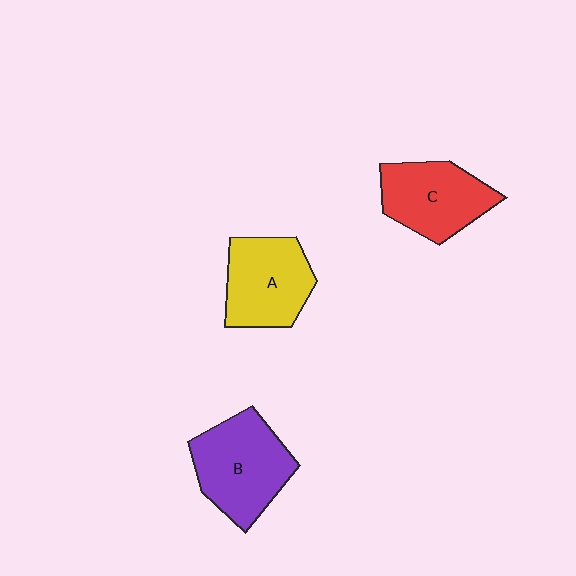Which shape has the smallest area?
Shape C (red).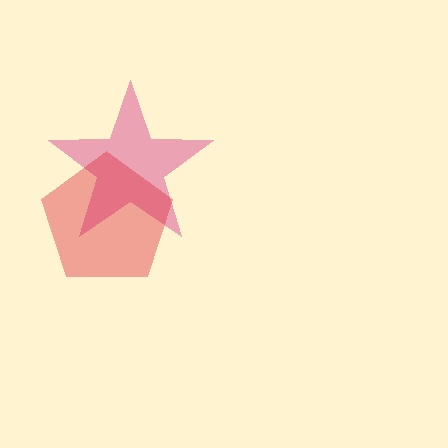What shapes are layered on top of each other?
The layered shapes are: a pink star, a red pentagon.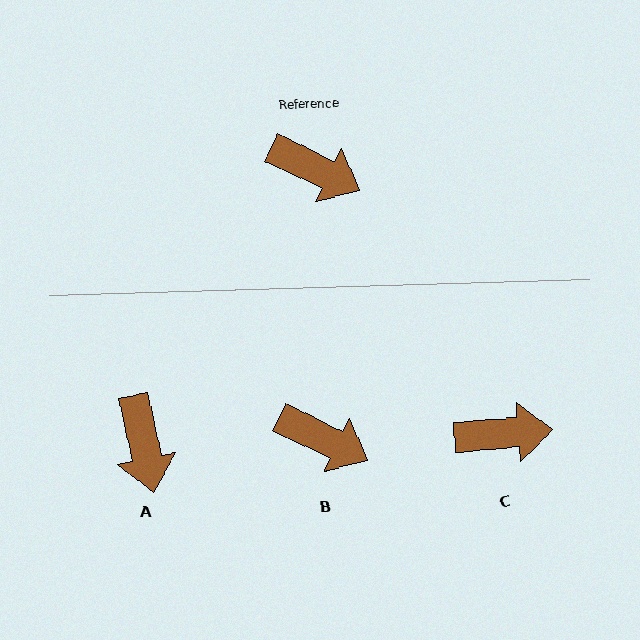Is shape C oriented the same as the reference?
No, it is off by about 31 degrees.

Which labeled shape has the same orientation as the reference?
B.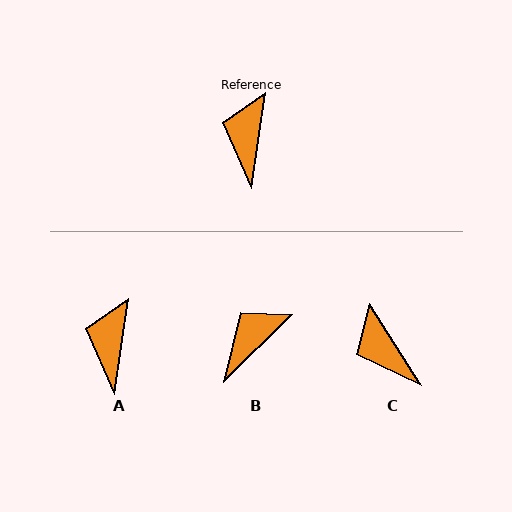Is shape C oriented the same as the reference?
No, it is off by about 41 degrees.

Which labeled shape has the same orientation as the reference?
A.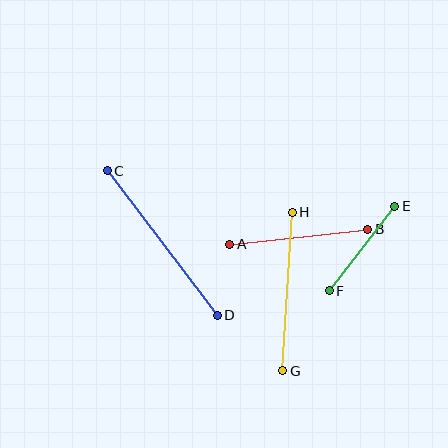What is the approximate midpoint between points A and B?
The midpoint is at approximately (299, 237) pixels.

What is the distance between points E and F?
The distance is approximately 107 pixels.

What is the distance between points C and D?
The distance is approximately 182 pixels.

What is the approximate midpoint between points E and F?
The midpoint is at approximately (362, 249) pixels.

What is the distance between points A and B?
The distance is approximately 139 pixels.